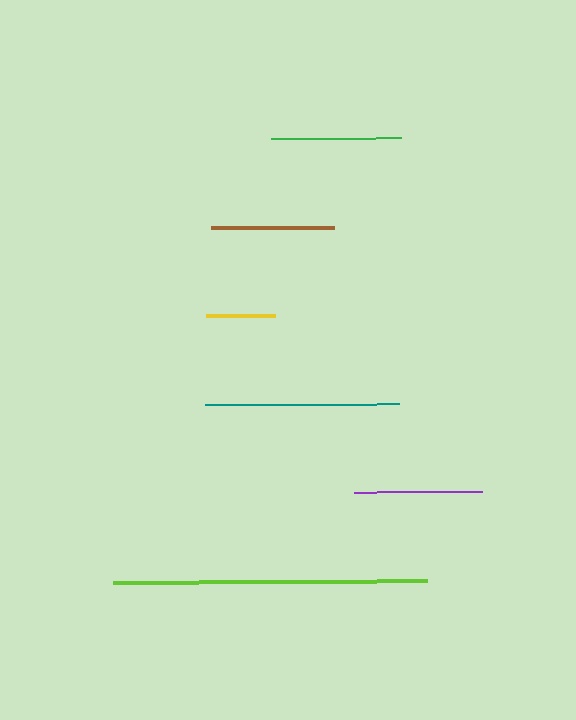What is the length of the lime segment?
The lime segment is approximately 313 pixels long.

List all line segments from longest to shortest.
From longest to shortest: lime, teal, green, purple, brown, yellow.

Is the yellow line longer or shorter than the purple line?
The purple line is longer than the yellow line.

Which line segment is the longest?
The lime line is the longest at approximately 313 pixels.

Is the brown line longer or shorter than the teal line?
The teal line is longer than the brown line.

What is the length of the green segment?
The green segment is approximately 129 pixels long.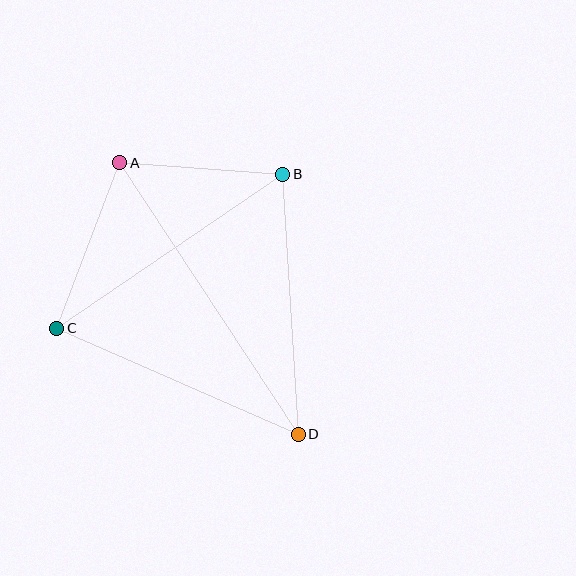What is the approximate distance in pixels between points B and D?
The distance between B and D is approximately 260 pixels.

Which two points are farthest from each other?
Points A and D are farthest from each other.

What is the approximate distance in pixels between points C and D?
The distance between C and D is approximately 264 pixels.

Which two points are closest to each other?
Points A and B are closest to each other.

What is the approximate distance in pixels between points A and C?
The distance between A and C is approximately 177 pixels.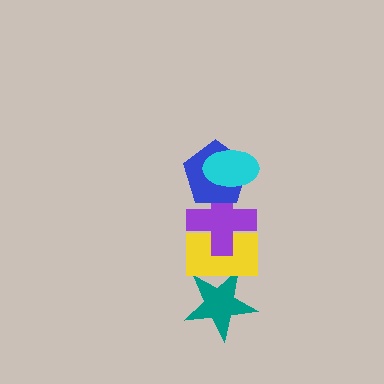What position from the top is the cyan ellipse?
The cyan ellipse is 1st from the top.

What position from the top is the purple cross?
The purple cross is 3rd from the top.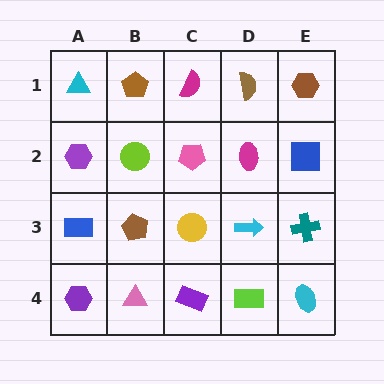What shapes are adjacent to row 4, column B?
A brown pentagon (row 3, column B), a purple hexagon (row 4, column A), a purple rectangle (row 4, column C).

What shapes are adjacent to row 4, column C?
A yellow circle (row 3, column C), a pink triangle (row 4, column B), a lime rectangle (row 4, column D).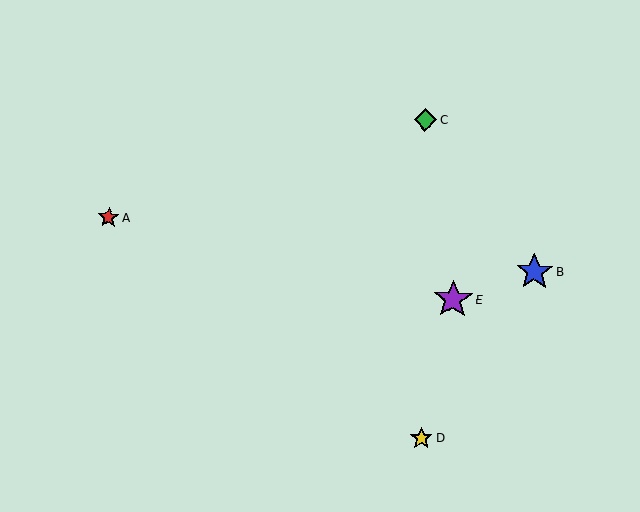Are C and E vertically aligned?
No, C is at x≈425 and E is at x≈453.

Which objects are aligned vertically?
Objects C, D are aligned vertically.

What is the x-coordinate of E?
Object E is at x≈453.